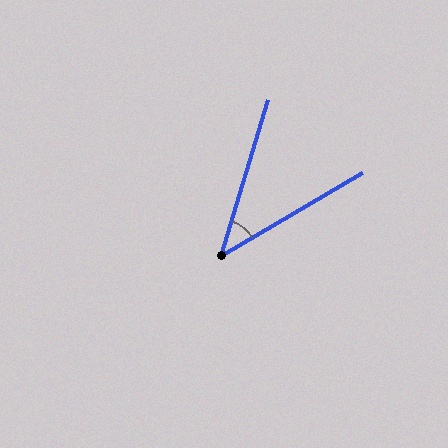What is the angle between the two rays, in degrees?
Approximately 43 degrees.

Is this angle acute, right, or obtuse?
It is acute.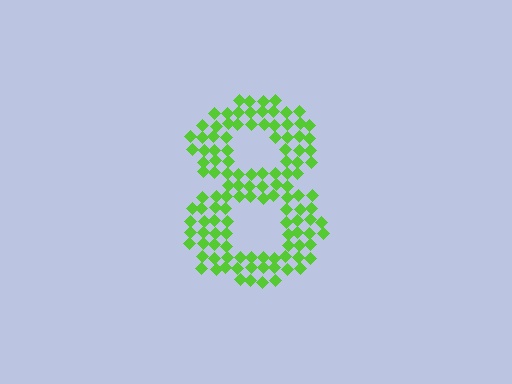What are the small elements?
The small elements are diamonds.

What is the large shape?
The large shape is the digit 8.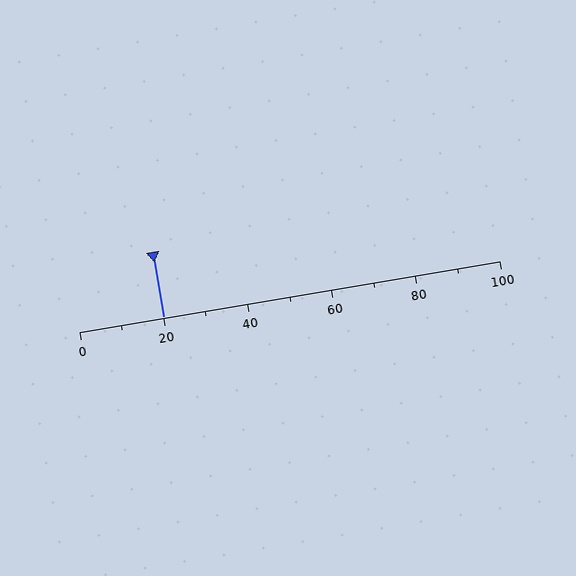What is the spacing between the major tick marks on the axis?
The major ticks are spaced 20 apart.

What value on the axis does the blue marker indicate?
The marker indicates approximately 20.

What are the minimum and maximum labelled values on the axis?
The axis runs from 0 to 100.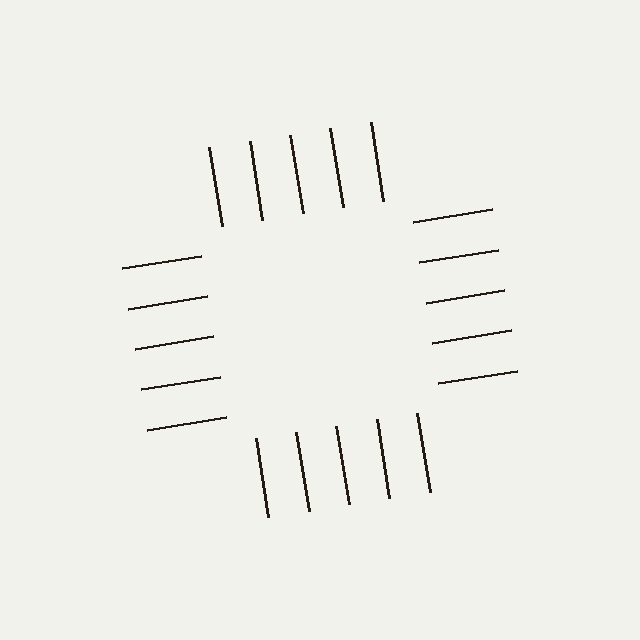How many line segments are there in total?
20 — 5 along each of the 4 edges.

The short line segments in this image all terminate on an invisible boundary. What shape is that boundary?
An illusory square — the line segments terminate on its edges but no continuous stroke is drawn.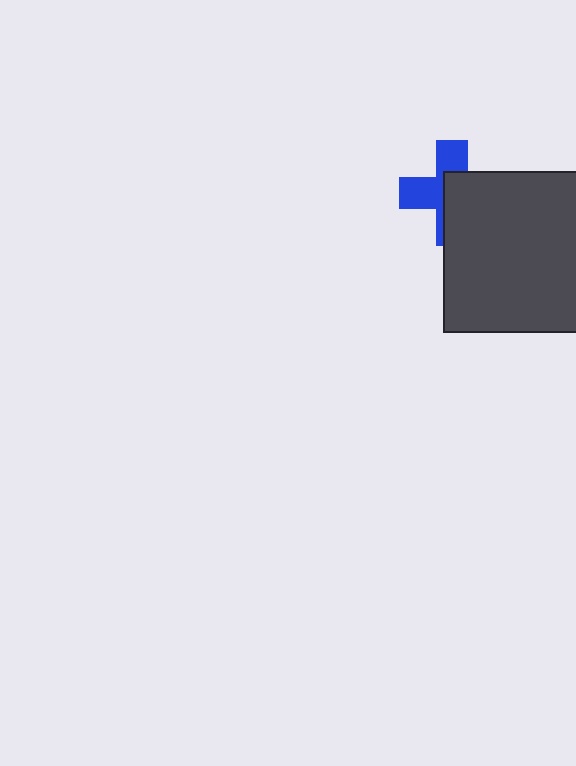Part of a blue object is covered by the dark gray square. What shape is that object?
It is a cross.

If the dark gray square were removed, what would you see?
You would see the complete blue cross.